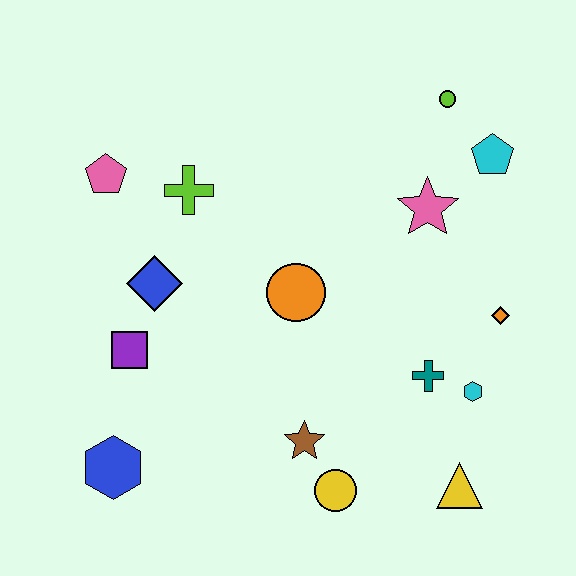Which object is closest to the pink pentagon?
The lime cross is closest to the pink pentagon.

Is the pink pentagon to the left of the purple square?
Yes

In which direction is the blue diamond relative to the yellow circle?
The blue diamond is above the yellow circle.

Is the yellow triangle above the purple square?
No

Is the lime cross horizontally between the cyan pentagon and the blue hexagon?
Yes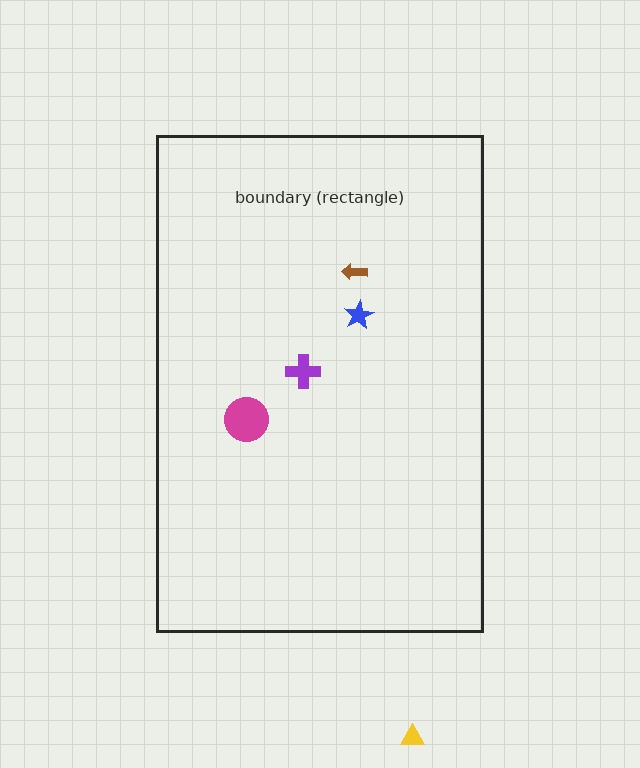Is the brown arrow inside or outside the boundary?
Inside.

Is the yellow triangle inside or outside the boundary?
Outside.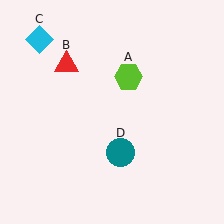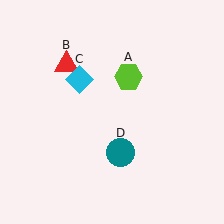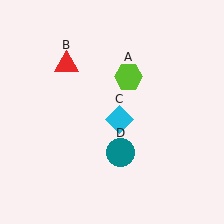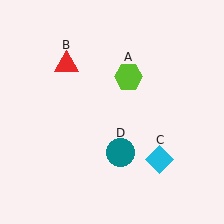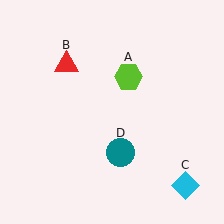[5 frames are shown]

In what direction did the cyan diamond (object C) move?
The cyan diamond (object C) moved down and to the right.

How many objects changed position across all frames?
1 object changed position: cyan diamond (object C).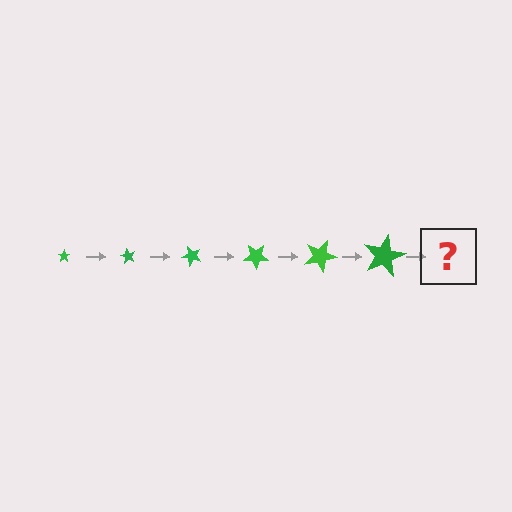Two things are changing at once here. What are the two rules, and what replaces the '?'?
The two rules are that the star grows larger each step and it rotates 60 degrees each step. The '?' should be a star, larger than the previous one and rotated 360 degrees from the start.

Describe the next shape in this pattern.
It should be a star, larger than the previous one and rotated 360 degrees from the start.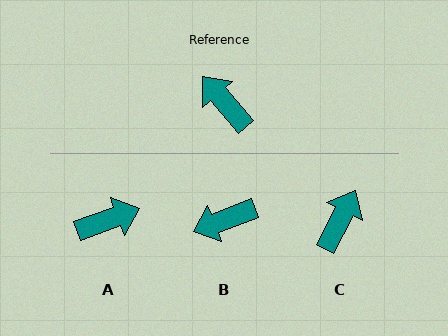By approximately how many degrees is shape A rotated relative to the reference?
Approximately 111 degrees clockwise.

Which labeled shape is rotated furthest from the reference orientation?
A, about 111 degrees away.